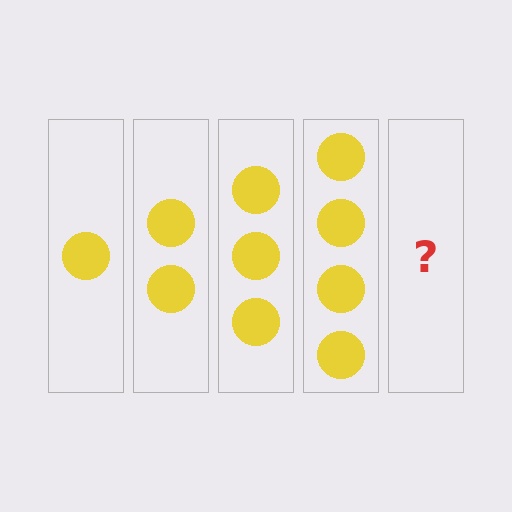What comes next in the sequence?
The next element should be 5 circles.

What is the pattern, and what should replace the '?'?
The pattern is that each step adds one more circle. The '?' should be 5 circles.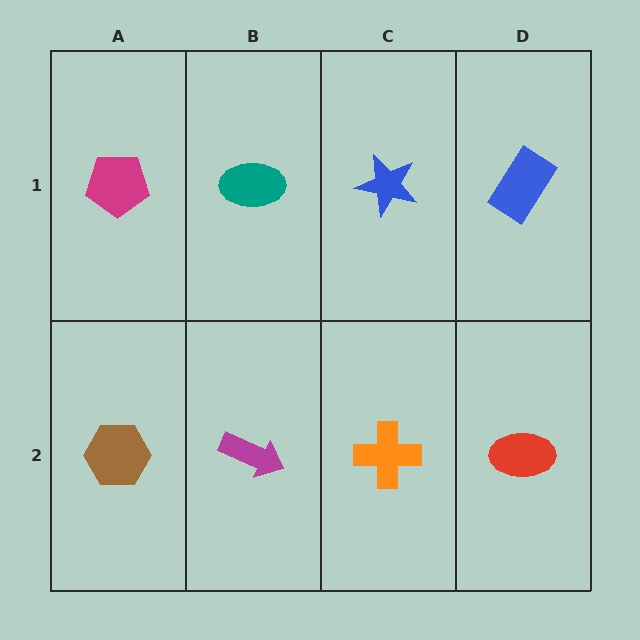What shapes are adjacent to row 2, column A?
A magenta pentagon (row 1, column A), a magenta arrow (row 2, column B).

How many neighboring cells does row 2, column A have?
2.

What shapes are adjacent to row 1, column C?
An orange cross (row 2, column C), a teal ellipse (row 1, column B), a blue rectangle (row 1, column D).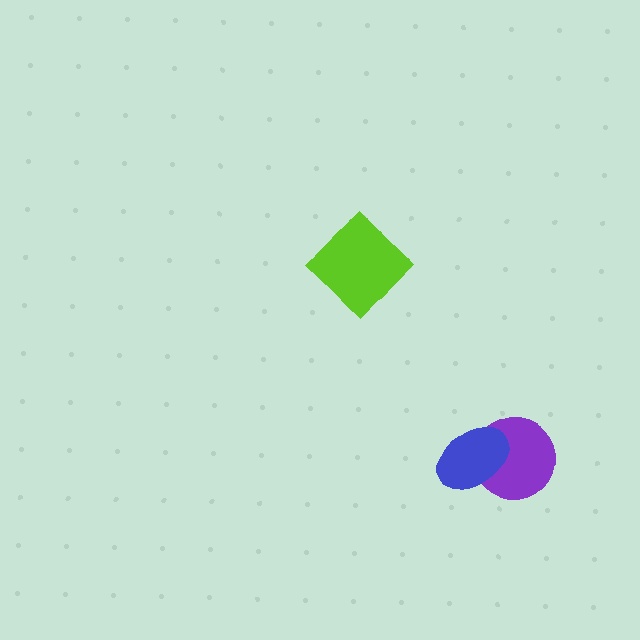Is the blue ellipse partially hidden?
No, no other shape covers it.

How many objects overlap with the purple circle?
1 object overlaps with the purple circle.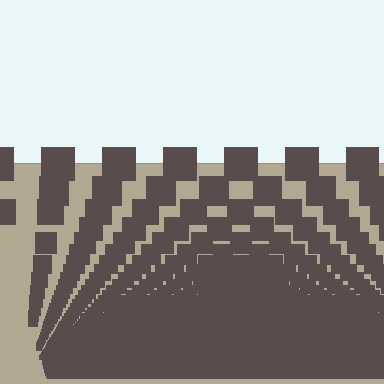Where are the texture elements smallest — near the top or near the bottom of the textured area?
Near the bottom.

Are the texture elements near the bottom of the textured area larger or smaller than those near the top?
Smaller. The gradient is inverted — elements near the bottom are smaller and denser.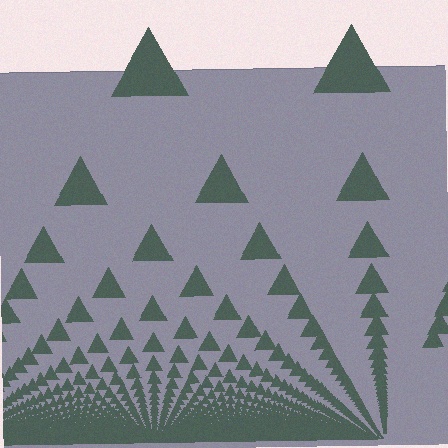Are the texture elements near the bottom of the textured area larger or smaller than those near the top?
Smaller. The gradient is inverted — elements near the bottom are smaller and denser.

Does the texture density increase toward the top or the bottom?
Density increases toward the bottom.